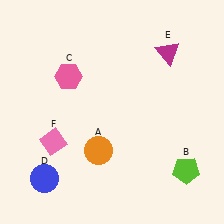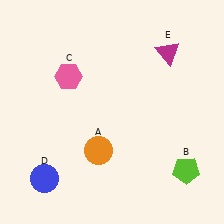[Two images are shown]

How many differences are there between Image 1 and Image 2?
There is 1 difference between the two images.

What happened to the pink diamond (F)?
The pink diamond (F) was removed in Image 2. It was in the bottom-left area of Image 1.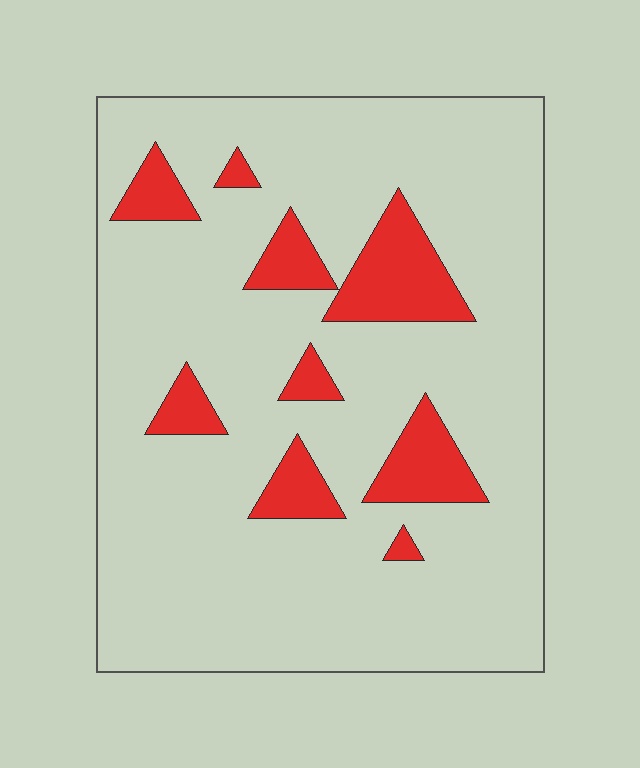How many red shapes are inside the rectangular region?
9.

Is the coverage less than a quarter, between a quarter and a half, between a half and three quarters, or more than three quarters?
Less than a quarter.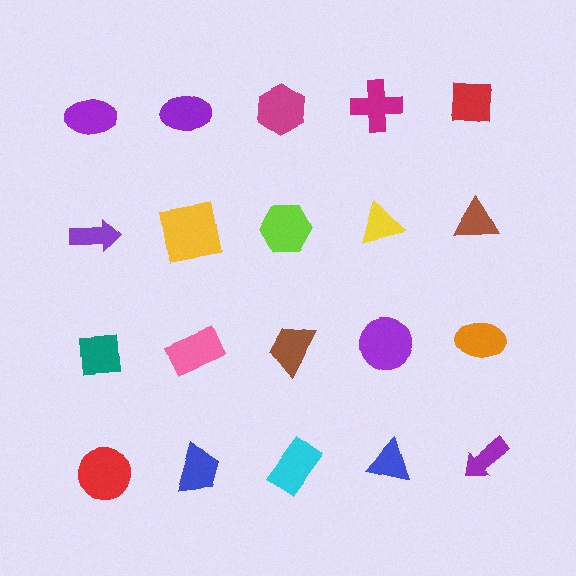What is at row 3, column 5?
An orange ellipse.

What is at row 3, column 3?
A brown trapezoid.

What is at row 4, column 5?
A purple arrow.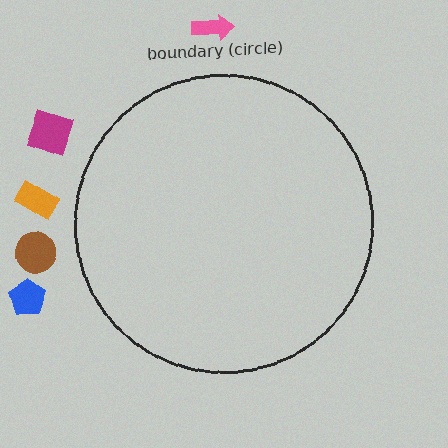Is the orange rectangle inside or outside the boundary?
Outside.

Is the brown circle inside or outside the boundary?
Outside.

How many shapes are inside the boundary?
0 inside, 5 outside.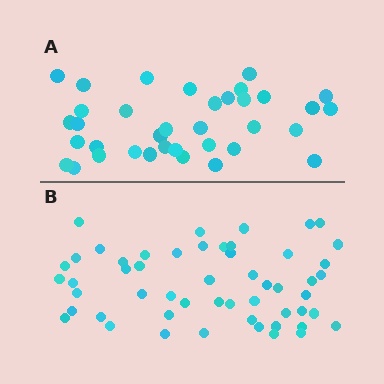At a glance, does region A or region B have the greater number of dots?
Region B (the bottom region) has more dots.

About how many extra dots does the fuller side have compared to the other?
Region B has approximately 15 more dots than region A.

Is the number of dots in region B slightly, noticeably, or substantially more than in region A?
Region B has substantially more. The ratio is roughly 1.5 to 1.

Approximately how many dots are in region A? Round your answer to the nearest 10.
About 40 dots. (The exact count is 36, which rounds to 40.)